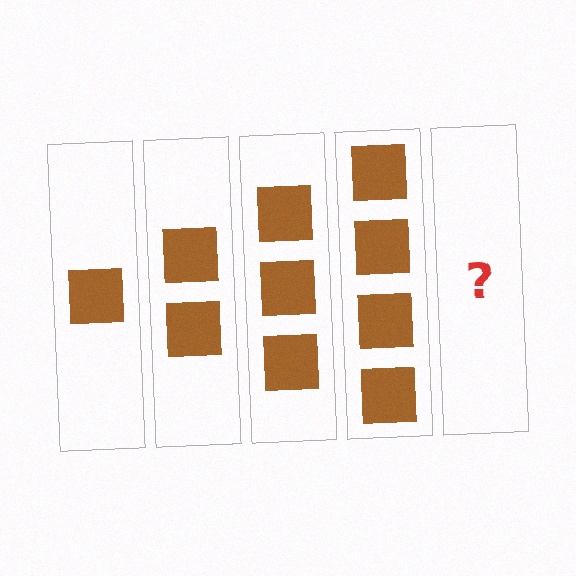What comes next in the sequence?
The next element should be 5 squares.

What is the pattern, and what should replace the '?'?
The pattern is that each step adds one more square. The '?' should be 5 squares.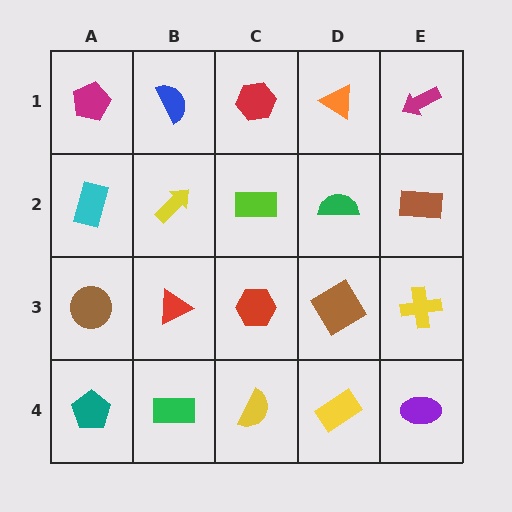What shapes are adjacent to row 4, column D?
A brown diamond (row 3, column D), a yellow semicircle (row 4, column C), a purple ellipse (row 4, column E).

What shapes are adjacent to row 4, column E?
A yellow cross (row 3, column E), a yellow rectangle (row 4, column D).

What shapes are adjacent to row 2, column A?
A magenta pentagon (row 1, column A), a brown circle (row 3, column A), a yellow arrow (row 2, column B).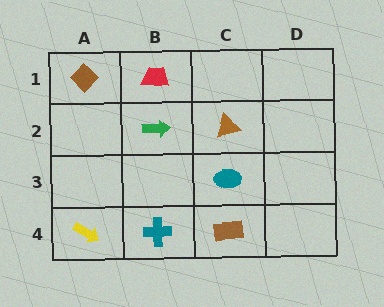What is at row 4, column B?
A teal cross.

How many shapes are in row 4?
3 shapes.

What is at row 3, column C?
A teal ellipse.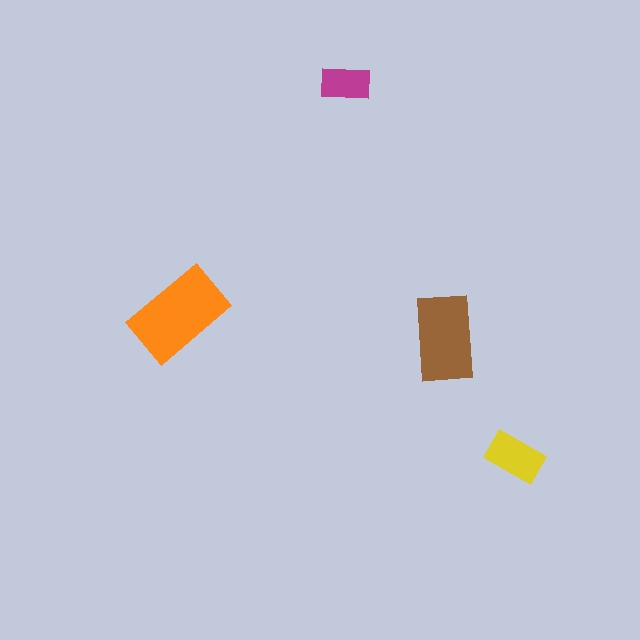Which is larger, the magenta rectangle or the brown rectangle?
The brown one.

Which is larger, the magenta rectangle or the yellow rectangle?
The yellow one.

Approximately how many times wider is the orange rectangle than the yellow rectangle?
About 1.5 times wider.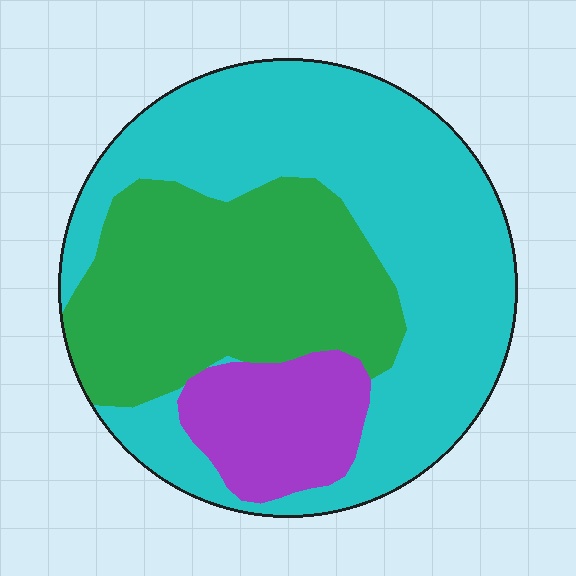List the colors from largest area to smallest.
From largest to smallest: cyan, green, purple.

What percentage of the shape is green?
Green covers about 35% of the shape.